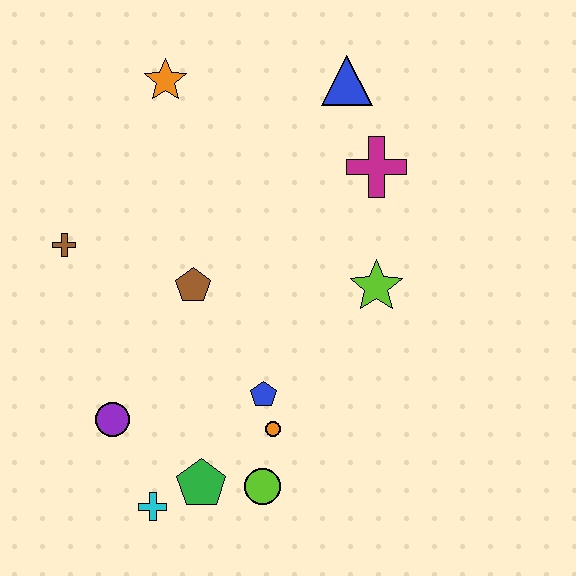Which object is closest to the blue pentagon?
The orange circle is closest to the blue pentagon.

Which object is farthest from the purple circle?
The blue triangle is farthest from the purple circle.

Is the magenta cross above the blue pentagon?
Yes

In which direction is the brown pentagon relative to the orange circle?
The brown pentagon is above the orange circle.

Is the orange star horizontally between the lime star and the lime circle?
No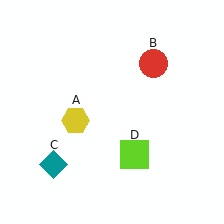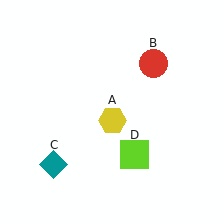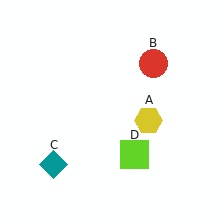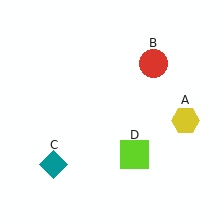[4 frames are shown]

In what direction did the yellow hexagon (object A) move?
The yellow hexagon (object A) moved right.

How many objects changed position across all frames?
1 object changed position: yellow hexagon (object A).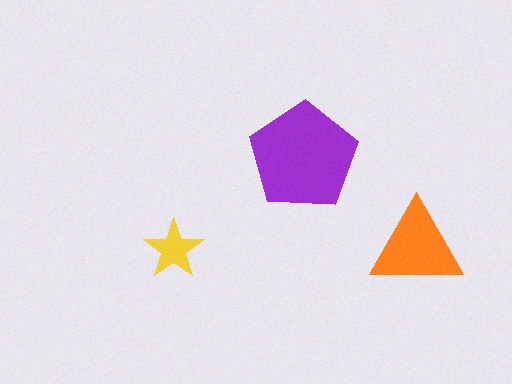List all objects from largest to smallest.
The purple pentagon, the orange triangle, the yellow star.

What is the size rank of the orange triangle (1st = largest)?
2nd.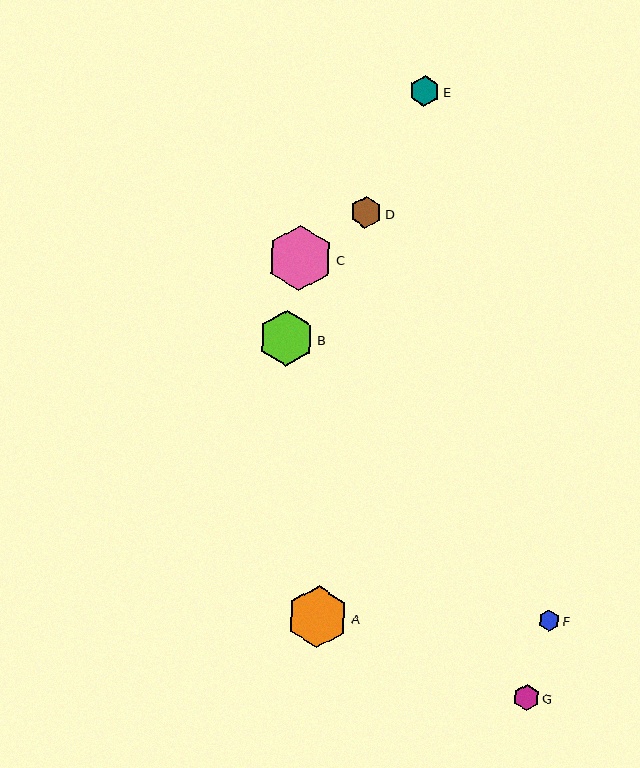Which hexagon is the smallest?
Hexagon F is the smallest with a size of approximately 21 pixels.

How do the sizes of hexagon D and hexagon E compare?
Hexagon D and hexagon E are approximately the same size.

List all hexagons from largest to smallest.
From largest to smallest: C, A, B, D, E, G, F.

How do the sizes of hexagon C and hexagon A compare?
Hexagon C and hexagon A are approximately the same size.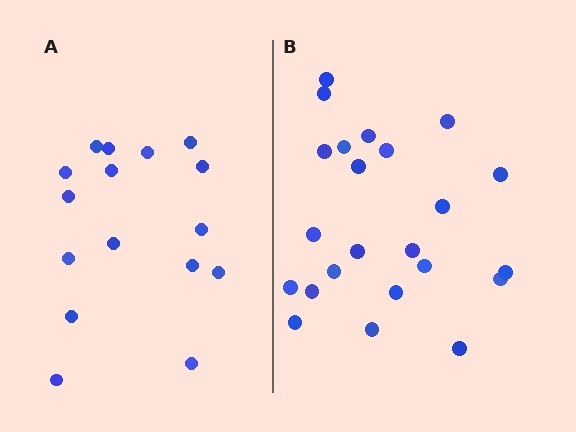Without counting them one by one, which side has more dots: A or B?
Region B (the right region) has more dots.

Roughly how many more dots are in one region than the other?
Region B has roughly 8 or so more dots than region A.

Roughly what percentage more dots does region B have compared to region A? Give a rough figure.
About 45% more.